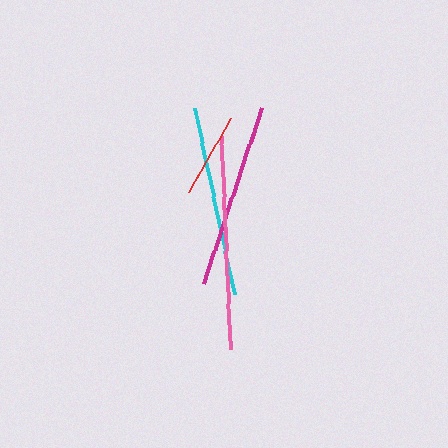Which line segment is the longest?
The pink line is the longest at approximately 214 pixels.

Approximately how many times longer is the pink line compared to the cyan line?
The pink line is approximately 1.1 times the length of the cyan line.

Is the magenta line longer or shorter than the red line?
The magenta line is longer than the red line.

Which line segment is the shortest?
The red line is the shortest at approximately 86 pixels.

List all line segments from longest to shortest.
From longest to shortest: pink, cyan, magenta, red.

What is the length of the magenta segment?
The magenta segment is approximately 186 pixels long.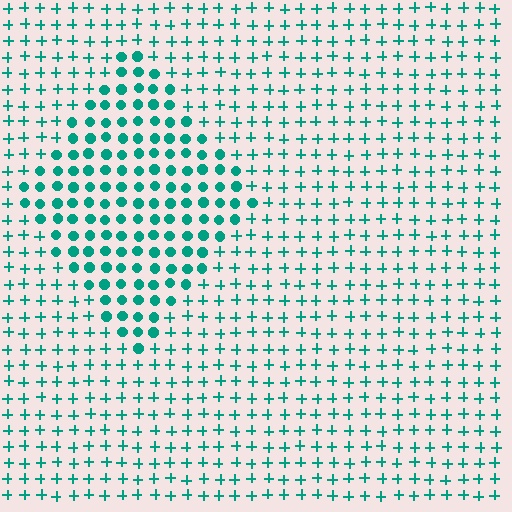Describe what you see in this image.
The image is filled with small teal elements arranged in a uniform grid. A diamond-shaped region contains circles, while the surrounding area contains plus signs. The boundary is defined purely by the change in element shape.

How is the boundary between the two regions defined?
The boundary is defined by a change in element shape: circles inside vs. plus signs outside. All elements share the same color and spacing.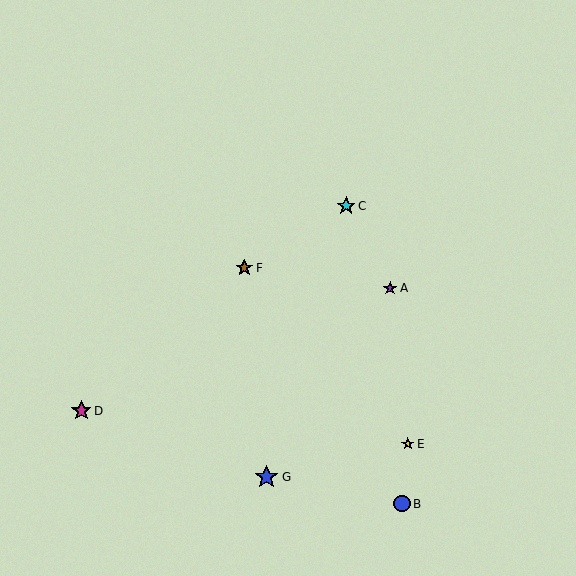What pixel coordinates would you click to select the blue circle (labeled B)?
Click at (402, 504) to select the blue circle B.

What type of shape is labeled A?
Shape A is a purple star.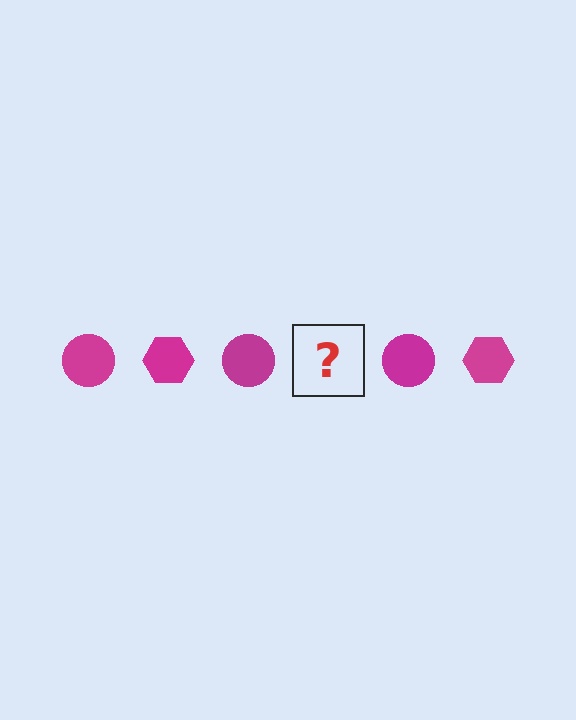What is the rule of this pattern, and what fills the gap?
The rule is that the pattern cycles through circle, hexagon shapes in magenta. The gap should be filled with a magenta hexagon.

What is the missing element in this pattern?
The missing element is a magenta hexagon.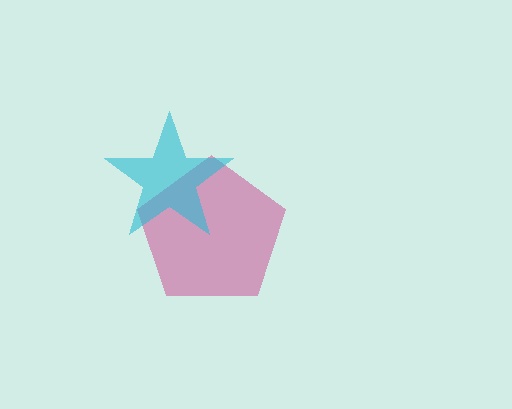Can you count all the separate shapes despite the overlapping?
Yes, there are 2 separate shapes.